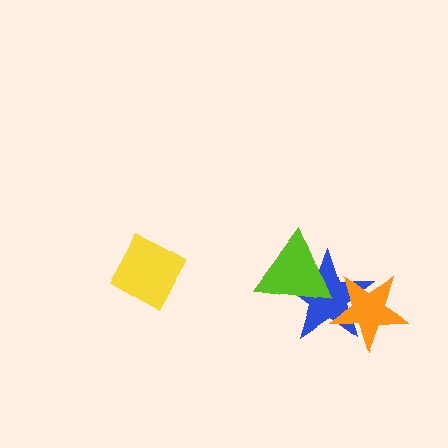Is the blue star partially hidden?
Yes, it is partially covered by another shape.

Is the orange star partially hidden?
No, no other shape covers it.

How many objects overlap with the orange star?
1 object overlaps with the orange star.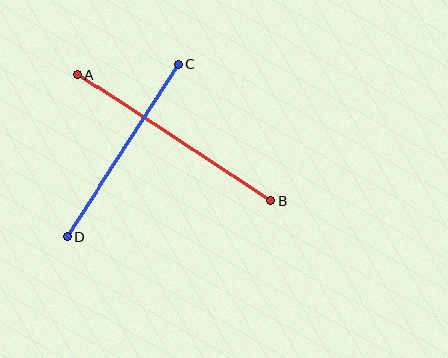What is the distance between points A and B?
The distance is approximately 232 pixels.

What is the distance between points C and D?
The distance is approximately 204 pixels.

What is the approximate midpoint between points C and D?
The midpoint is at approximately (123, 150) pixels.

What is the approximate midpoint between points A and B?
The midpoint is at approximately (174, 137) pixels.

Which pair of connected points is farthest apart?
Points A and B are farthest apart.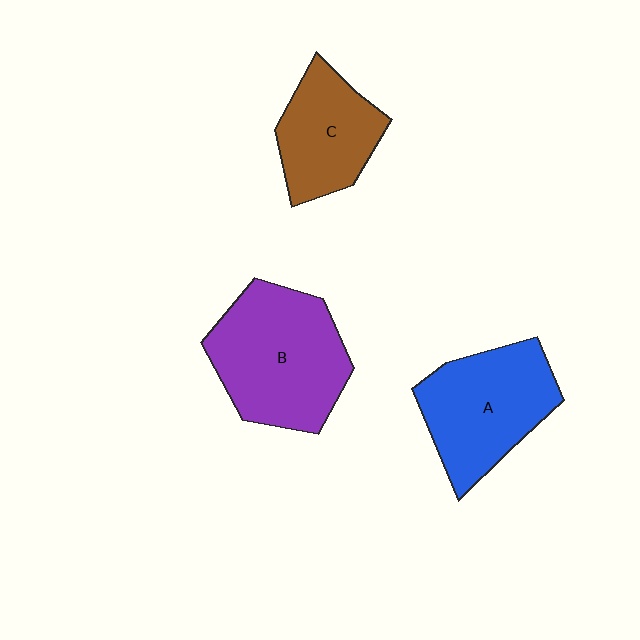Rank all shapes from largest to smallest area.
From largest to smallest: B (purple), A (blue), C (brown).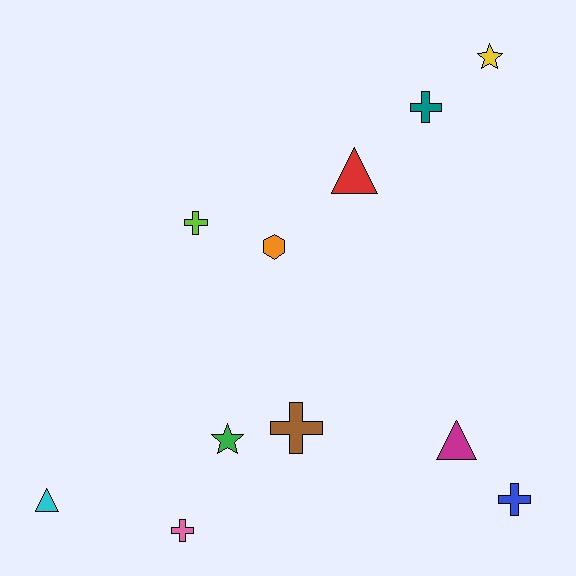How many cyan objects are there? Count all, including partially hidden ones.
There is 1 cyan object.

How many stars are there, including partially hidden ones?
There are 2 stars.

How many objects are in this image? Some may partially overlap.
There are 11 objects.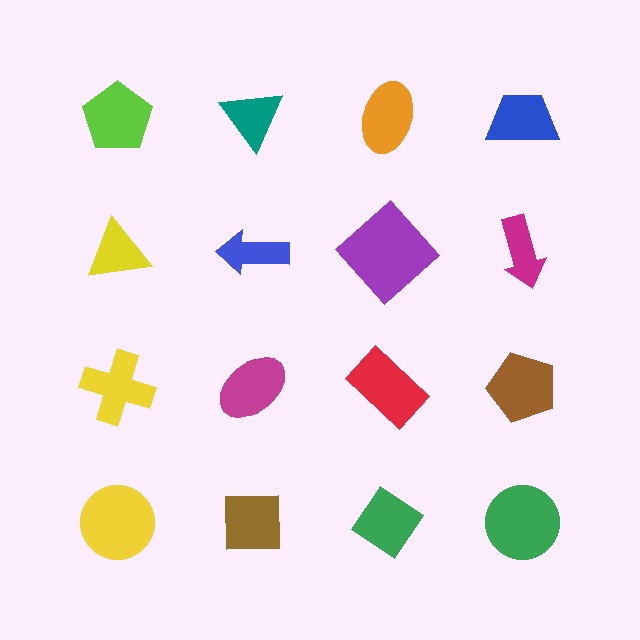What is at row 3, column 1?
A yellow cross.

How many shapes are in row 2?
4 shapes.